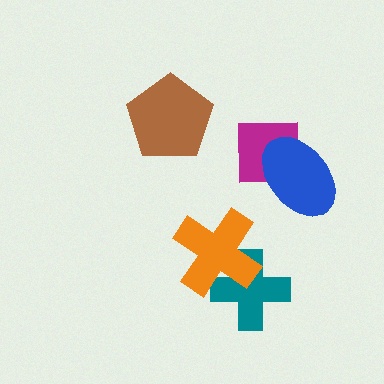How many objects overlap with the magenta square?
1 object overlaps with the magenta square.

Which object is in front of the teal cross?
The orange cross is in front of the teal cross.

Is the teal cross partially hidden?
Yes, it is partially covered by another shape.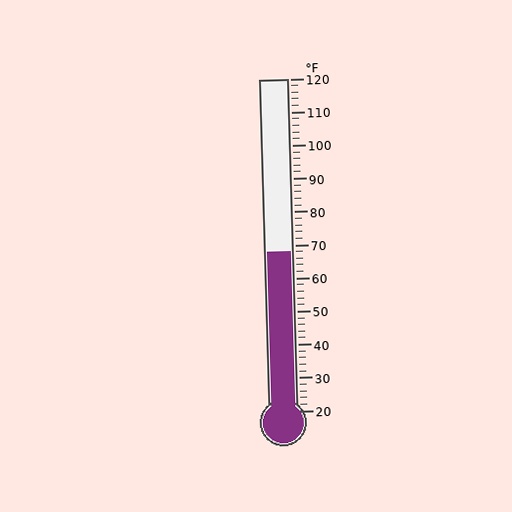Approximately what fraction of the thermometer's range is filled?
The thermometer is filled to approximately 50% of its range.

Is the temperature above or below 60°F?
The temperature is above 60°F.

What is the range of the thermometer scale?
The thermometer scale ranges from 20°F to 120°F.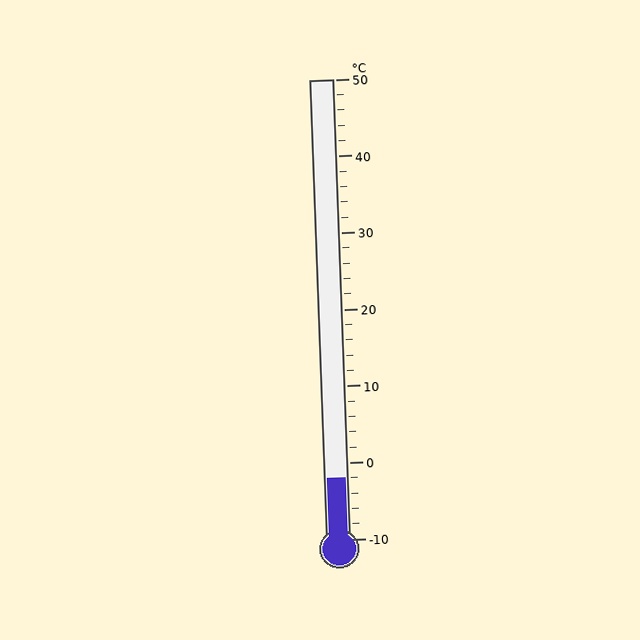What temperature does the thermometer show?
The thermometer shows approximately -2°C.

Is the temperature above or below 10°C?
The temperature is below 10°C.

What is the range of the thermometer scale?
The thermometer scale ranges from -10°C to 50°C.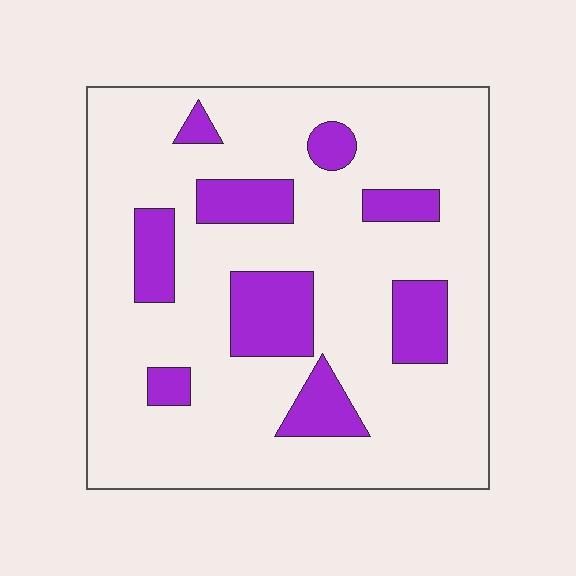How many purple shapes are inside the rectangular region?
9.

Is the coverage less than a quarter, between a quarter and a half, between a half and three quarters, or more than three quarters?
Less than a quarter.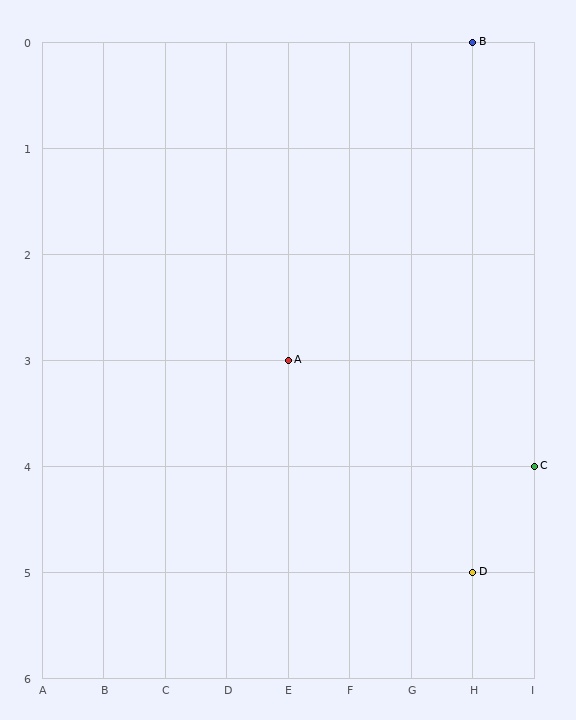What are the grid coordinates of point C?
Point C is at grid coordinates (I, 4).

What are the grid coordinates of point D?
Point D is at grid coordinates (H, 5).